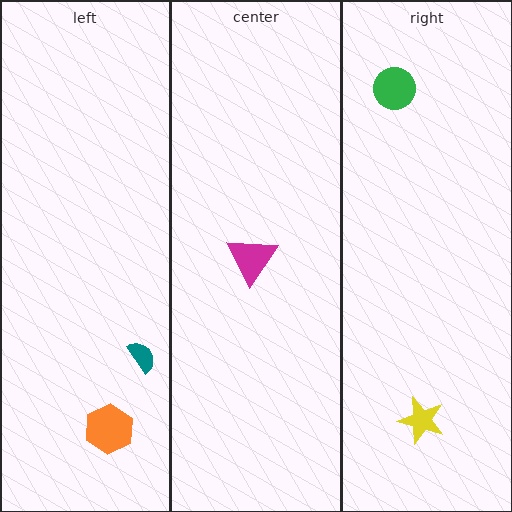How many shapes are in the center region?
1.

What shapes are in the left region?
The teal semicircle, the orange hexagon.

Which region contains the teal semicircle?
The left region.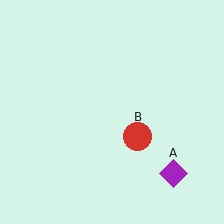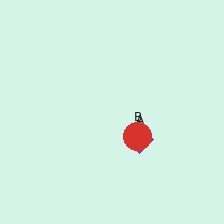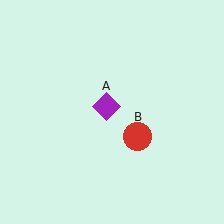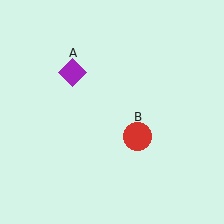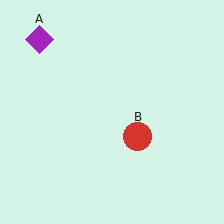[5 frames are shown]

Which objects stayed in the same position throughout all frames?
Red circle (object B) remained stationary.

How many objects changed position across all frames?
1 object changed position: purple diamond (object A).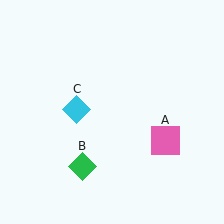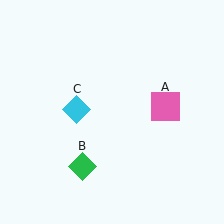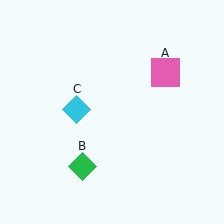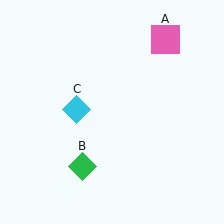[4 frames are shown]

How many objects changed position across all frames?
1 object changed position: pink square (object A).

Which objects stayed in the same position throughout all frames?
Green diamond (object B) and cyan diamond (object C) remained stationary.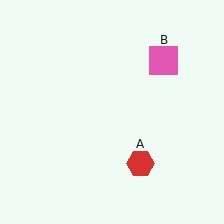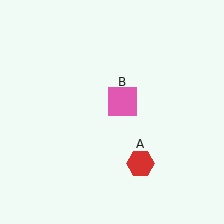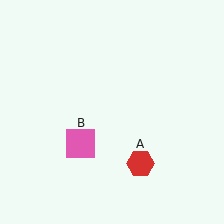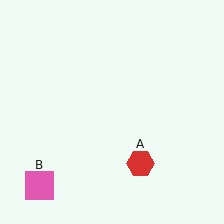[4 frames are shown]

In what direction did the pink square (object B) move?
The pink square (object B) moved down and to the left.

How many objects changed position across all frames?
1 object changed position: pink square (object B).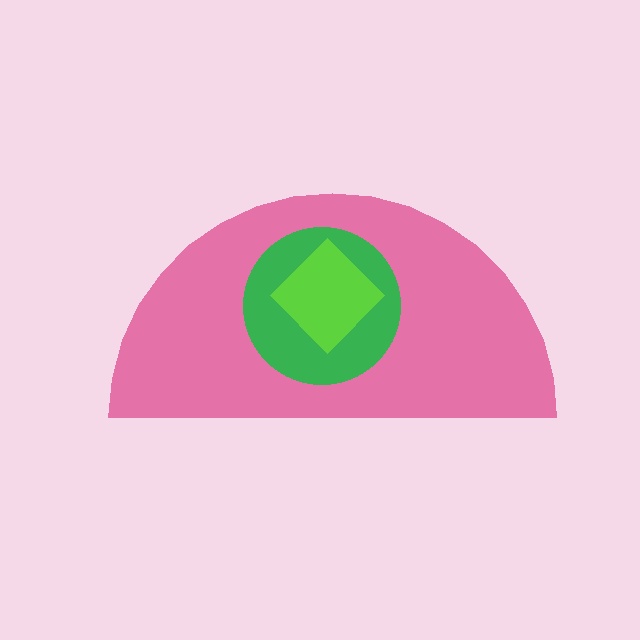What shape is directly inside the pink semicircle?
The green circle.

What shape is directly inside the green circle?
The lime diamond.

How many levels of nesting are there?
3.